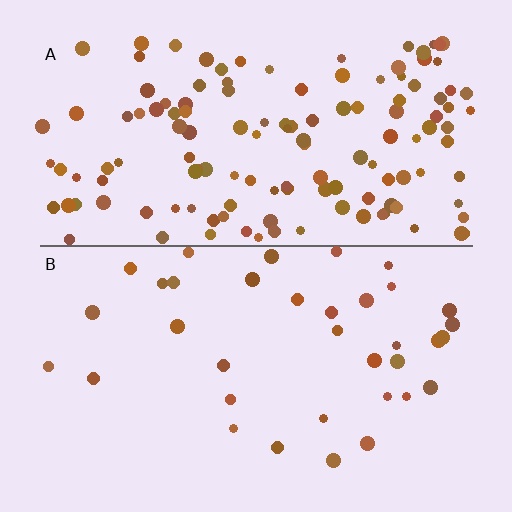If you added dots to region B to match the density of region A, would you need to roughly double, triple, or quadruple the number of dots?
Approximately quadruple.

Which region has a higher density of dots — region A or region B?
A (the top).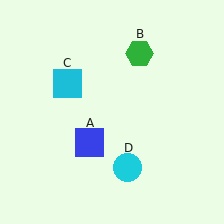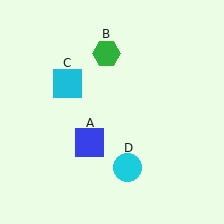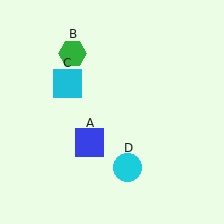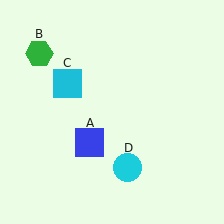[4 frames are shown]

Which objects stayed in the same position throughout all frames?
Blue square (object A) and cyan square (object C) and cyan circle (object D) remained stationary.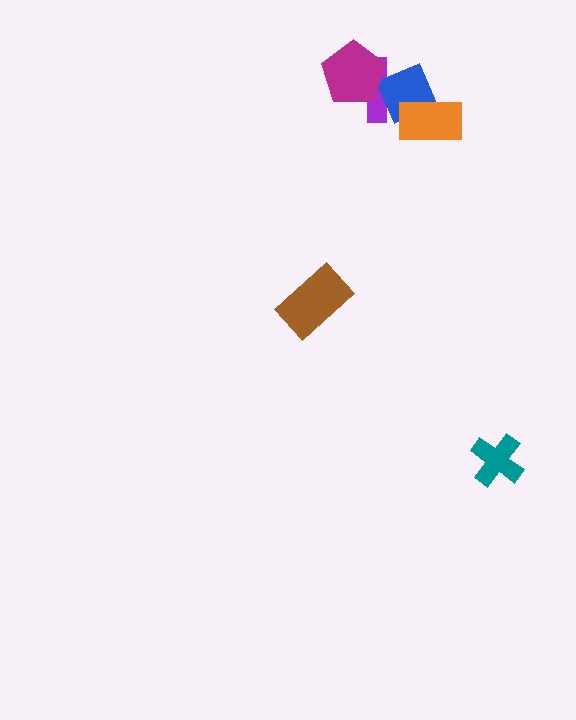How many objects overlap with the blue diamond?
3 objects overlap with the blue diamond.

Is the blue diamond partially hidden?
Yes, it is partially covered by another shape.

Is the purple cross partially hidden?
Yes, it is partially covered by another shape.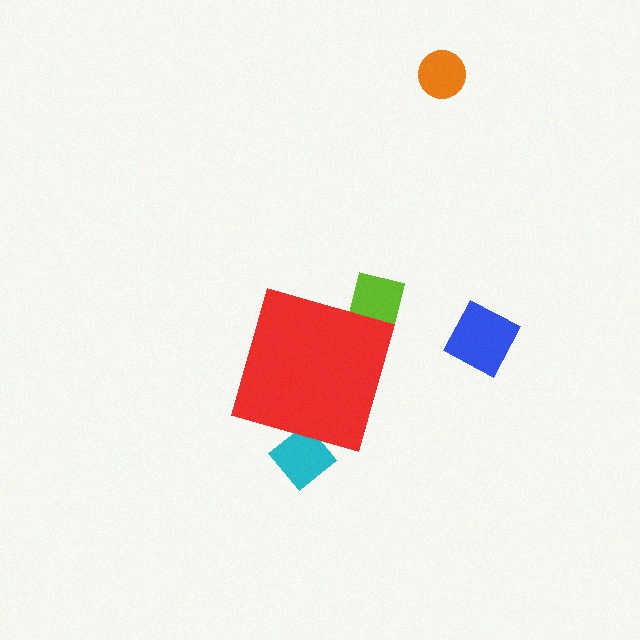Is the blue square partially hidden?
No, the blue square is fully visible.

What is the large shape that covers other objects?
A red diamond.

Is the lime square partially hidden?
Yes, the lime square is partially hidden behind the red diamond.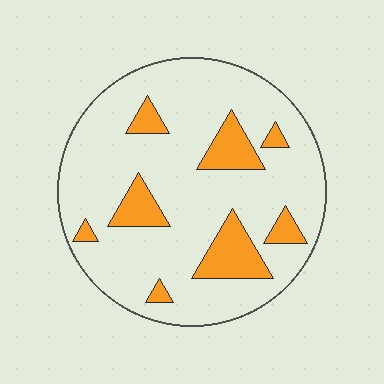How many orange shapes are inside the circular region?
8.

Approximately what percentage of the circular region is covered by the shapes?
Approximately 15%.